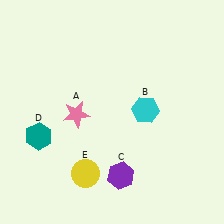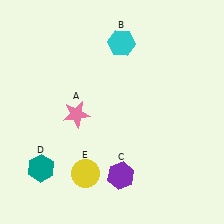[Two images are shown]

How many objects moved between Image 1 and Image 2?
2 objects moved between the two images.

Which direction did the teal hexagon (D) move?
The teal hexagon (D) moved down.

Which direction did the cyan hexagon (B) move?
The cyan hexagon (B) moved up.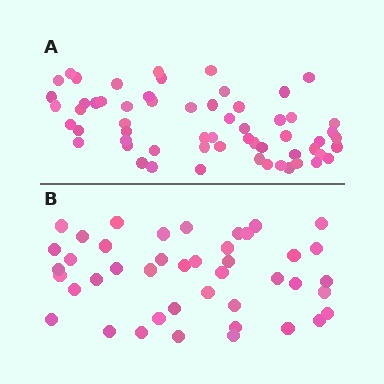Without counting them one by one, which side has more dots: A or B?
Region A (the top region) has more dots.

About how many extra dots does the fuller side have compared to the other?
Region A has approximately 15 more dots than region B.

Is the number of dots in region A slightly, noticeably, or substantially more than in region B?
Region A has noticeably more, but not dramatically so. The ratio is roughly 1.4 to 1.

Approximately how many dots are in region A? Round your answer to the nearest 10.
About 60 dots.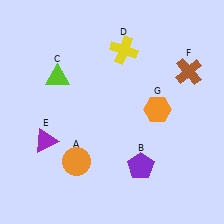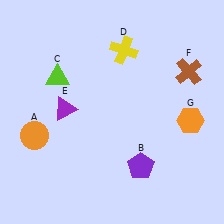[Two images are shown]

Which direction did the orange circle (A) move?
The orange circle (A) moved left.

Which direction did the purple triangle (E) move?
The purple triangle (E) moved up.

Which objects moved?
The objects that moved are: the orange circle (A), the purple triangle (E), the orange hexagon (G).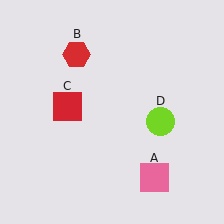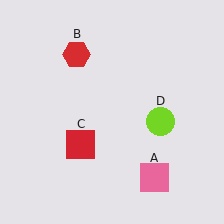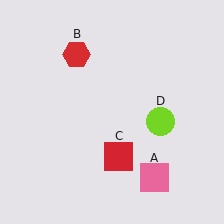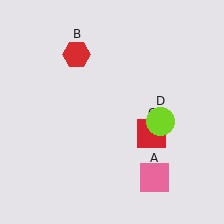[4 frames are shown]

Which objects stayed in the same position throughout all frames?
Pink square (object A) and red hexagon (object B) and lime circle (object D) remained stationary.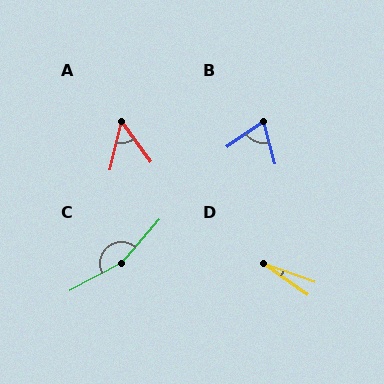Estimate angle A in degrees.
Approximately 50 degrees.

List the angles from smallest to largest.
D (16°), A (50°), B (70°), C (159°).